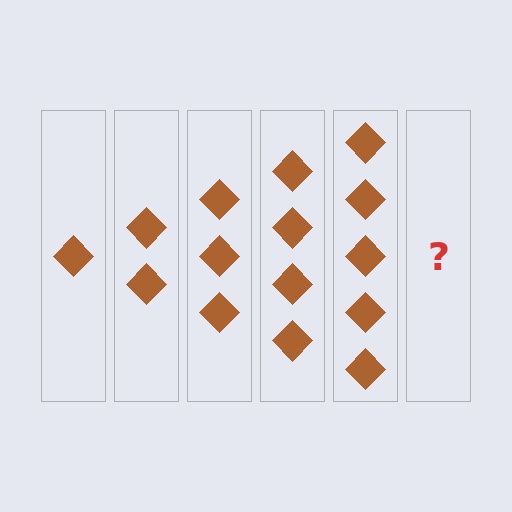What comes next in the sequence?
The next element should be 6 diamonds.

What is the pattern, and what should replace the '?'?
The pattern is that each step adds one more diamond. The '?' should be 6 diamonds.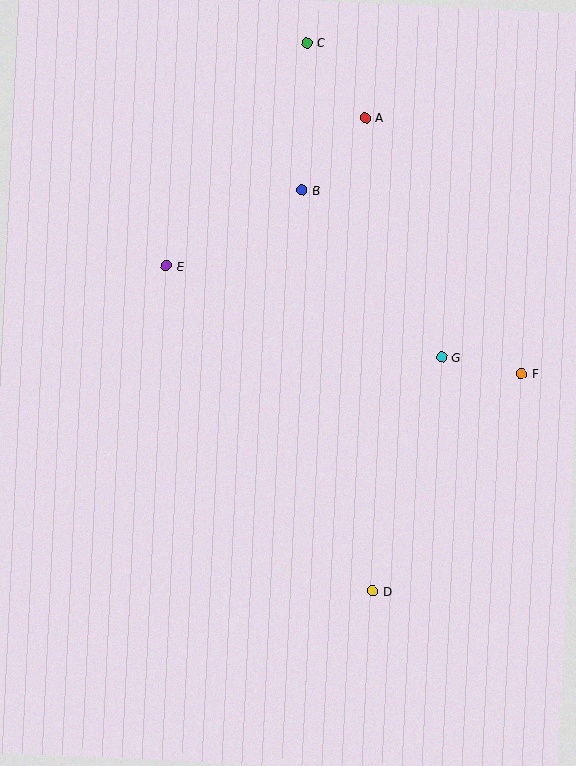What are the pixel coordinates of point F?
Point F is at (521, 374).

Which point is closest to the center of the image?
Point G at (442, 357) is closest to the center.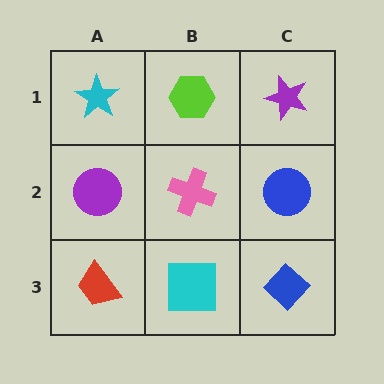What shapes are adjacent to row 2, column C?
A purple star (row 1, column C), a blue diamond (row 3, column C), a pink cross (row 2, column B).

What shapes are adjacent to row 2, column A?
A cyan star (row 1, column A), a red trapezoid (row 3, column A), a pink cross (row 2, column B).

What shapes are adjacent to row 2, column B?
A lime hexagon (row 1, column B), a cyan square (row 3, column B), a purple circle (row 2, column A), a blue circle (row 2, column C).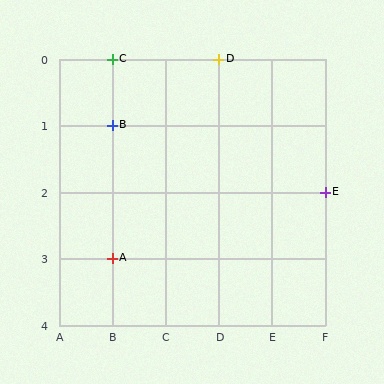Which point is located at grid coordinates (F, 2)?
Point E is at (F, 2).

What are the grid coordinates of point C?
Point C is at grid coordinates (B, 0).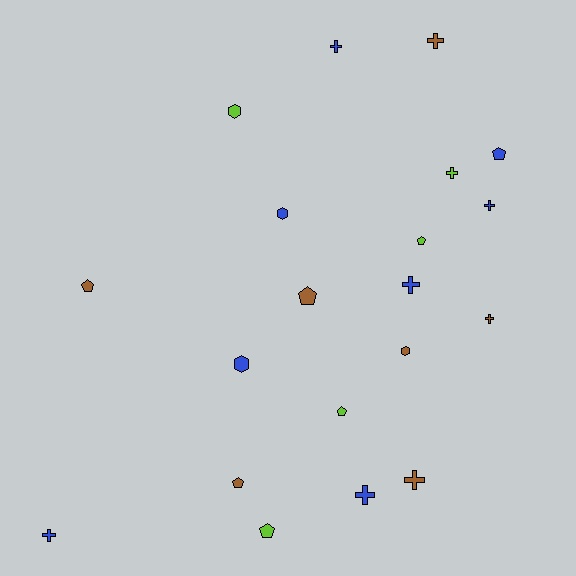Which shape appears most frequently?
Cross, with 9 objects.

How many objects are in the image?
There are 20 objects.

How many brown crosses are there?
There are 3 brown crosses.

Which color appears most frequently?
Blue, with 8 objects.